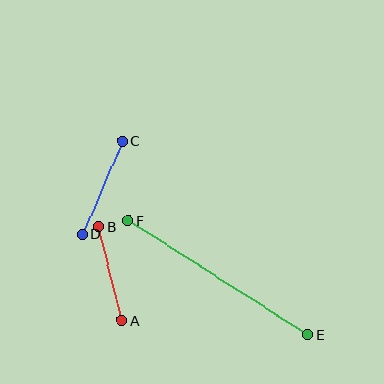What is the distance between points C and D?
The distance is approximately 101 pixels.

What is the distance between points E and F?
The distance is approximately 213 pixels.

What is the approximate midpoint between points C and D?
The midpoint is at approximately (102, 188) pixels.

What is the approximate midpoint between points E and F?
The midpoint is at approximately (218, 278) pixels.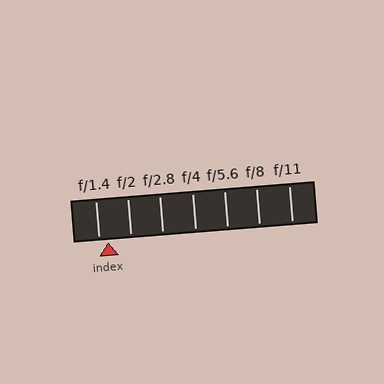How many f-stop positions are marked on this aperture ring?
There are 7 f-stop positions marked.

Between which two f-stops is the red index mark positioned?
The index mark is between f/1.4 and f/2.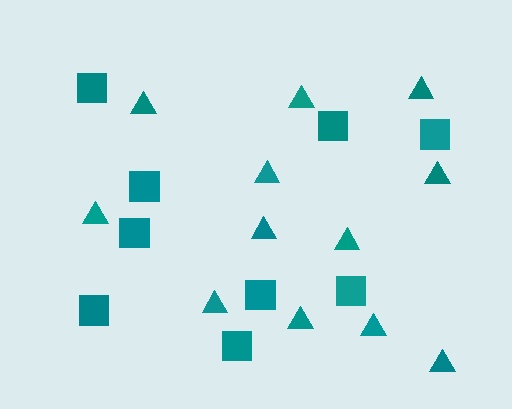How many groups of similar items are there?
There are 2 groups: one group of triangles (12) and one group of squares (9).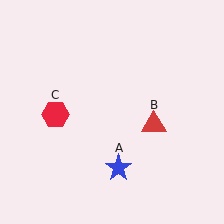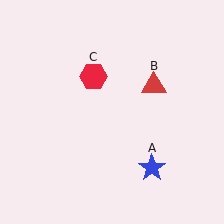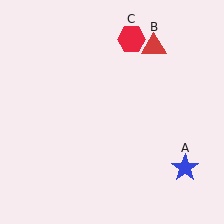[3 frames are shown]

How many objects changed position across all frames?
3 objects changed position: blue star (object A), red triangle (object B), red hexagon (object C).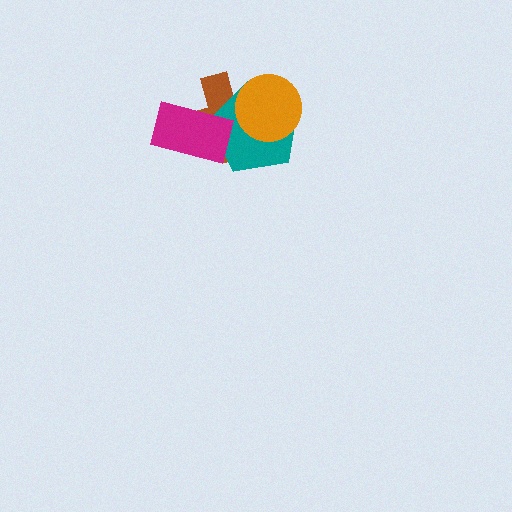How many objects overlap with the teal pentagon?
3 objects overlap with the teal pentagon.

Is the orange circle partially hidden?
No, no other shape covers it.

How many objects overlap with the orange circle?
2 objects overlap with the orange circle.